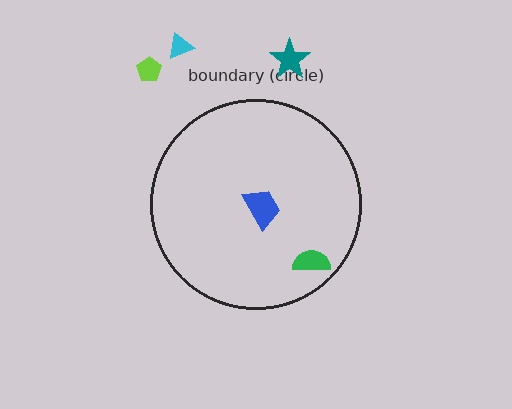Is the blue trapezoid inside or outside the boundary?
Inside.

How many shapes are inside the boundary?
2 inside, 3 outside.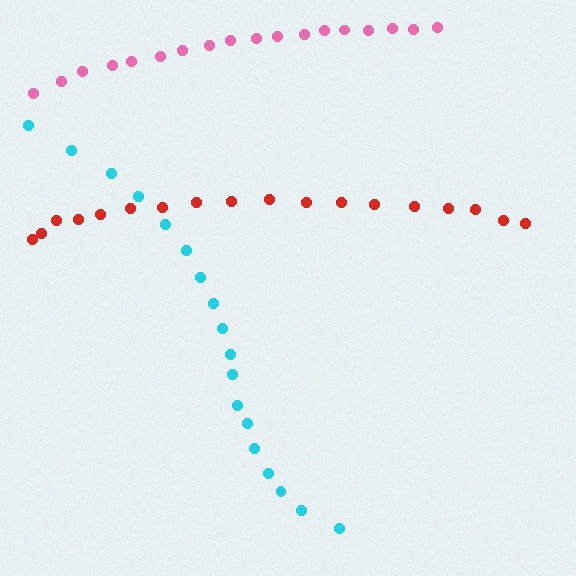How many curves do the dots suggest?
There are 3 distinct paths.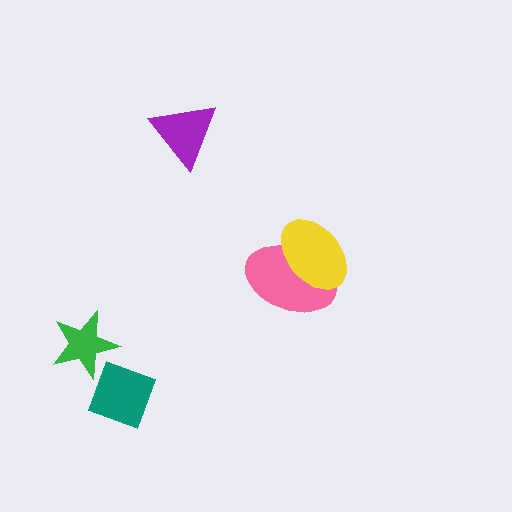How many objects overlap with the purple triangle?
0 objects overlap with the purple triangle.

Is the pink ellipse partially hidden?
Yes, it is partially covered by another shape.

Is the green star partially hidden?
No, no other shape covers it.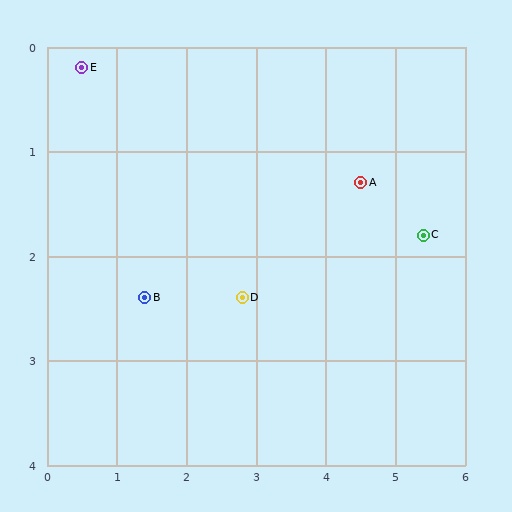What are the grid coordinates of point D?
Point D is at approximately (2.8, 2.4).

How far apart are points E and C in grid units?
Points E and C are about 5.2 grid units apart.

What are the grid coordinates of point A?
Point A is at approximately (4.5, 1.3).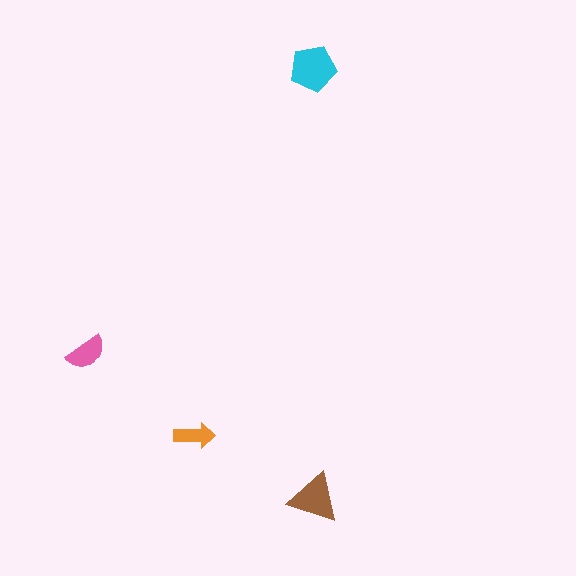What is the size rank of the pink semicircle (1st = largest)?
3rd.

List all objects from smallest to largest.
The orange arrow, the pink semicircle, the brown triangle, the cyan pentagon.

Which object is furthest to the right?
The brown triangle is rightmost.